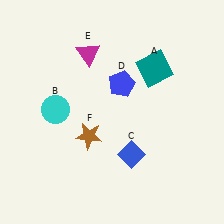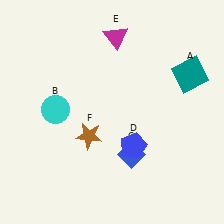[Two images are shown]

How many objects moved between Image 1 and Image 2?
3 objects moved between the two images.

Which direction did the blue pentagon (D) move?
The blue pentagon (D) moved down.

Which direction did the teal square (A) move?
The teal square (A) moved right.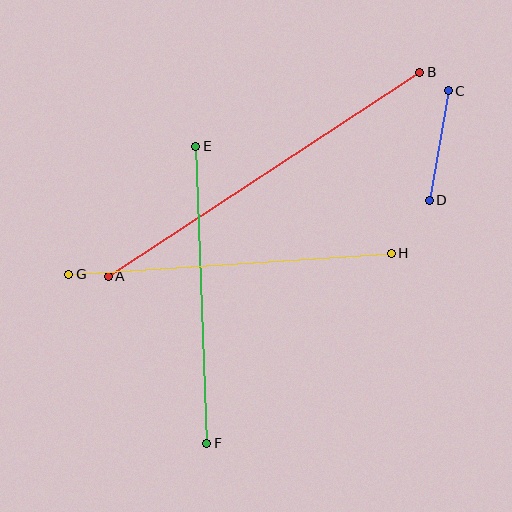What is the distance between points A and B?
The distance is approximately 372 pixels.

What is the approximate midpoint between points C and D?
The midpoint is at approximately (439, 145) pixels.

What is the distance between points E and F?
The distance is approximately 297 pixels.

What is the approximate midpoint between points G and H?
The midpoint is at approximately (230, 264) pixels.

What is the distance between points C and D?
The distance is approximately 111 pixels.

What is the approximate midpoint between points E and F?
The midpoint is at approximately (201, 295) pixels.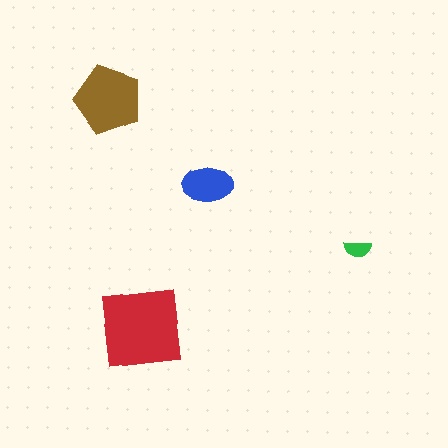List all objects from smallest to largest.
The green semicircle, the blue ellipse, the brown pentagon, the red square.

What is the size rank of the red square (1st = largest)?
1st.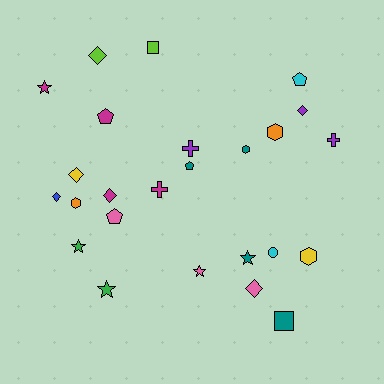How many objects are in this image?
There are 25 objects.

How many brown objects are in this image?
There are no brown objects.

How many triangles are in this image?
There are no triangles.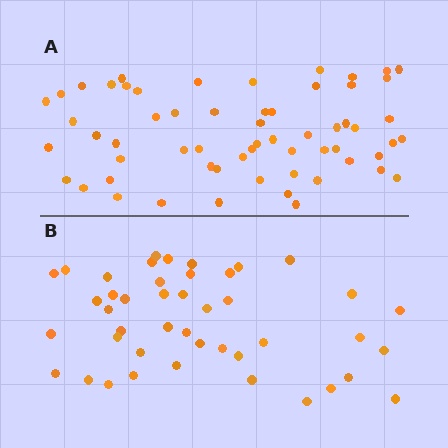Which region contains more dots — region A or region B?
Region A (the top region) has more dots.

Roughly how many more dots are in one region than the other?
Region A has approximately 15 more dots than region B.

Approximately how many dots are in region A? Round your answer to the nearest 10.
About 60 dots.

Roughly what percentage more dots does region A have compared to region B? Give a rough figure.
About 35% more.